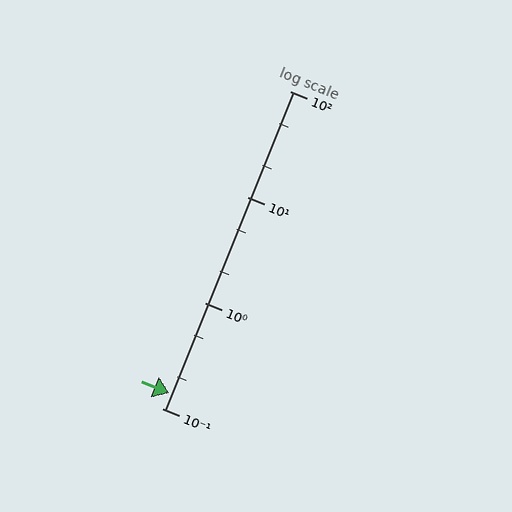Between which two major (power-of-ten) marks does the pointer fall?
The pointer is between 0.1 and 1.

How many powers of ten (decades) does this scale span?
The scale spans 3 decades, from 0.1 to 100.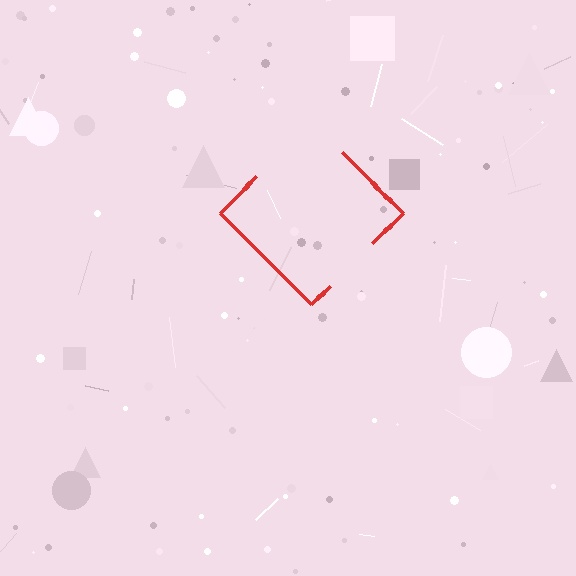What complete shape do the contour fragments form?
The contour fragments form a diamond.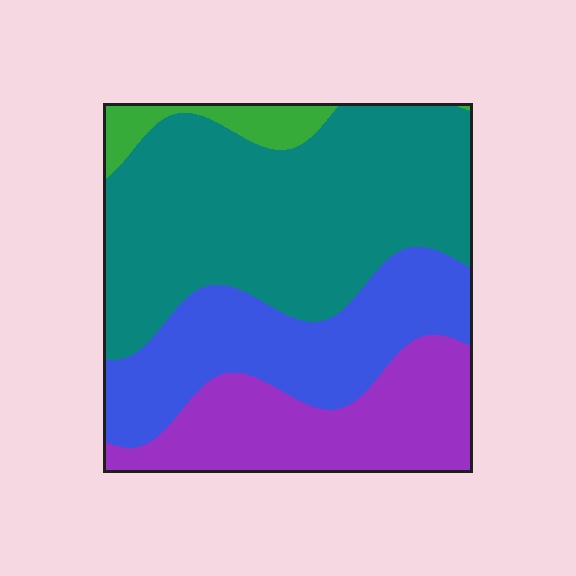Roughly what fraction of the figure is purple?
Purple covers 23% of the figure.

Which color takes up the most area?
Teal, at roughly 45%.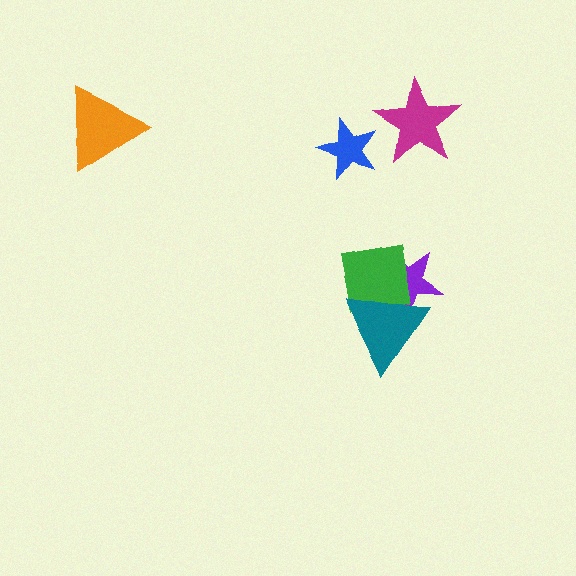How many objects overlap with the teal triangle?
2 objects overlap with the teal triangle.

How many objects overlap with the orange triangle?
0 objects overlap with the orange triangle.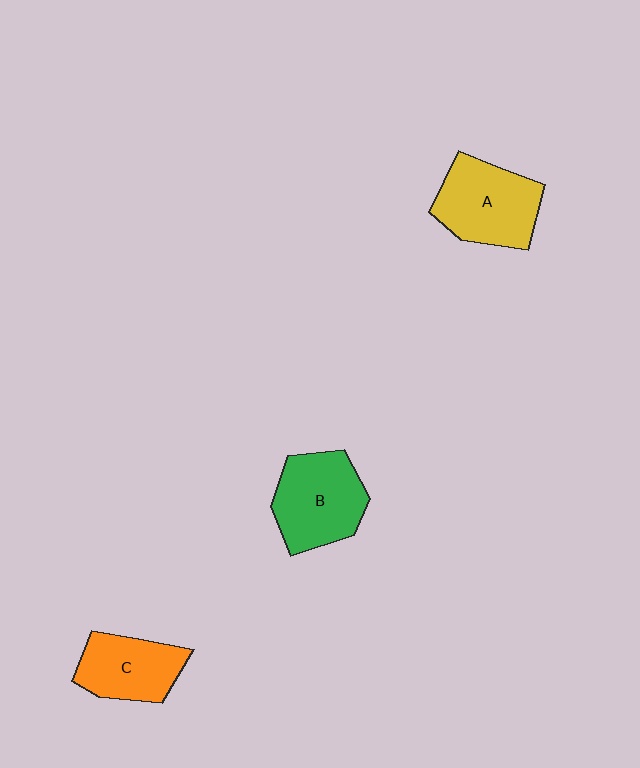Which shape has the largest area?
Shape A (yellow).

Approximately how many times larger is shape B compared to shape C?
Approximately 1.2 times.